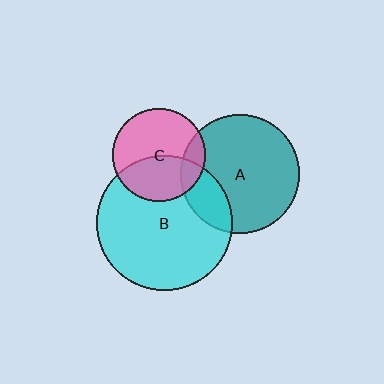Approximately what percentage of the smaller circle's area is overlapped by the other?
Approximately 40%.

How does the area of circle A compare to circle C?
Approximately 1.6 times.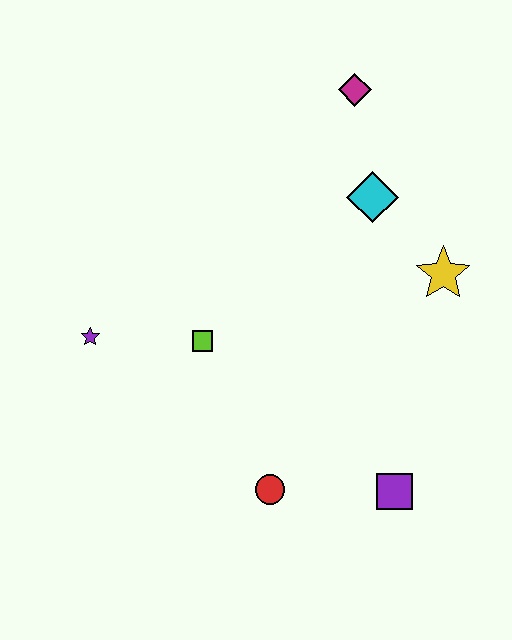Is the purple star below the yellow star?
Yes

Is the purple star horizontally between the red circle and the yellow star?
No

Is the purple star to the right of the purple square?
No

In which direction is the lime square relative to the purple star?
The lime square is to the right of the purple star.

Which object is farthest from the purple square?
The magenta diamond is farthest from the purple square.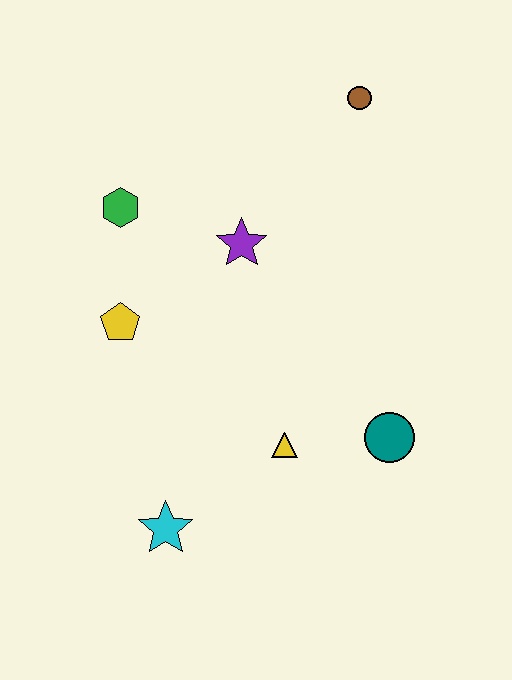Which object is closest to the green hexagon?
The yellow pentagon is closest to the green hexagon.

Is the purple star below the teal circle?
No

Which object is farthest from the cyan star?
The brown circle is farthest from the cyan star.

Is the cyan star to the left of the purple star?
Yes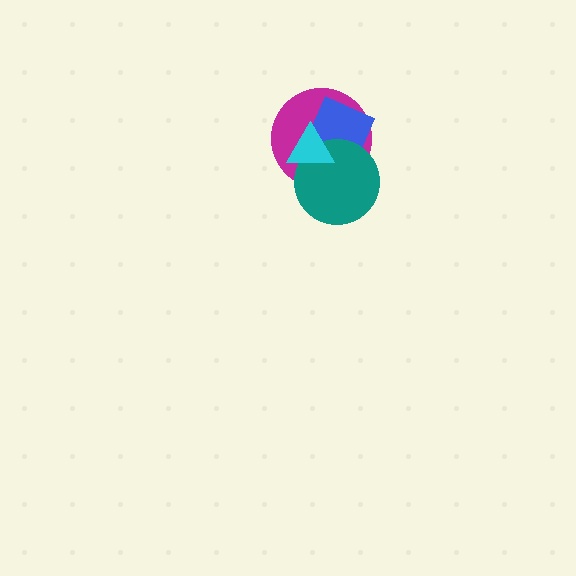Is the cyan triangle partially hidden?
No, no other shape covers it.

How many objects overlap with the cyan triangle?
3 objects overlap with the cyan triangle.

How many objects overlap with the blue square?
3 objects overlap with the blue square.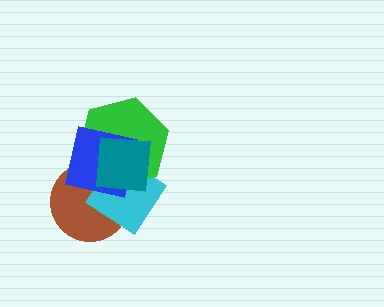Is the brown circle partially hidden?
Yes, it is partially covered by another shape.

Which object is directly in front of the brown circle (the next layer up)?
The cyan diamond is directly in front of the brown circle.